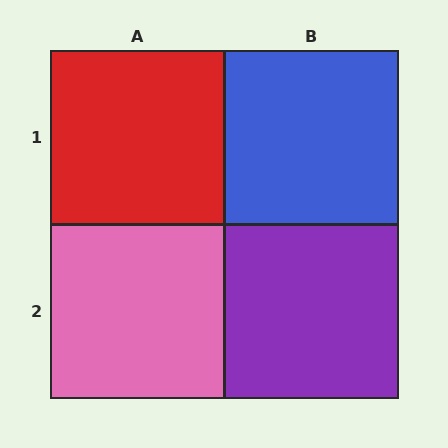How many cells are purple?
1 cell is purple.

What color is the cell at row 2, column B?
Purple.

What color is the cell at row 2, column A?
Pink.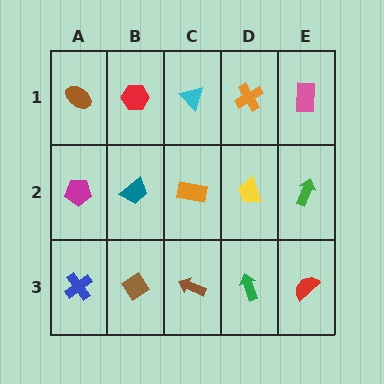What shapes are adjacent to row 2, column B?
A red hexagon (row 1, column B), a brown diamond (row 3, column B), a magenta pentagon (row 2, column A), an orange rectangle (row 2, column C).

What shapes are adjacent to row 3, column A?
A magenta pentagon (row 2, column A), a brown diamond (row 3, column B).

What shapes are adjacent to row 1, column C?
An orange rectangle (row 2, column C), a red hexagon (row 1, column B), an orange cross (row 1, column D).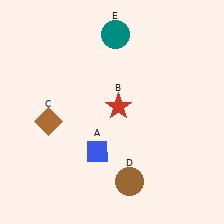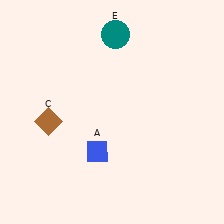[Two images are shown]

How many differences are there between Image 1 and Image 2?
There are 2 differences between the two images.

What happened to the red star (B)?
The red star (B) was removed in Image 2. It was in the top-right area of Image 1.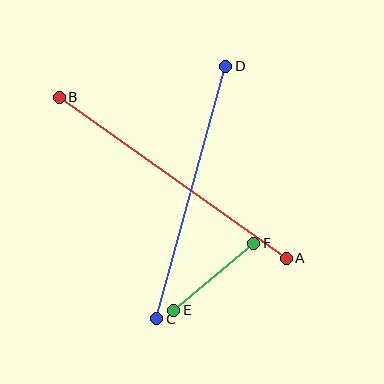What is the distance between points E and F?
The distance is approximately 104 pixels.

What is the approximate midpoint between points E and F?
The midpoint is at approximately (214, 277) pixels.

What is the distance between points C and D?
The distance is approximately 262 pixels.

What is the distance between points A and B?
The distance is approximately 278 pixels.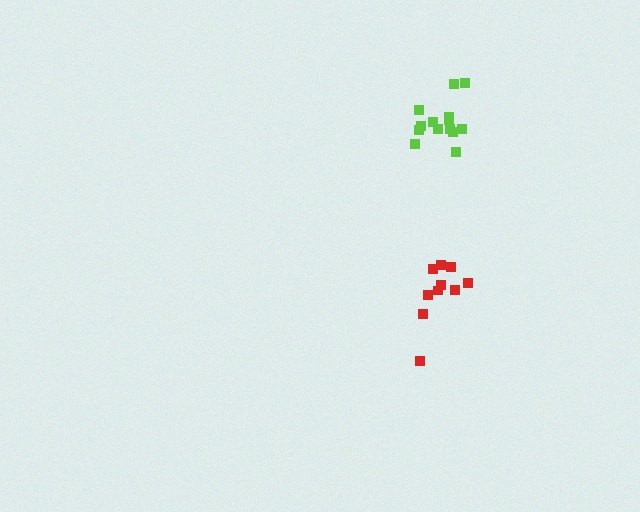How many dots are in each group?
Group 1: 10 dots, Group 2: 14 dots (24 total).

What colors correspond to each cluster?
The clusters are colored: red, lime.